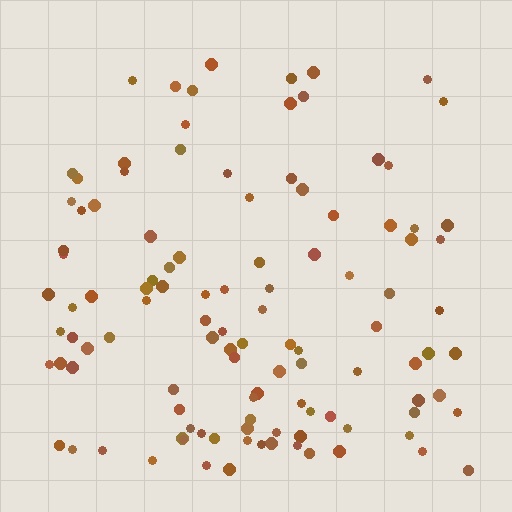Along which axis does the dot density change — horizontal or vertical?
Vertical.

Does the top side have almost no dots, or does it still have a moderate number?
Still a moderate number, just noticeably fewer than the bottom.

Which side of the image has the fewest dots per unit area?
The top.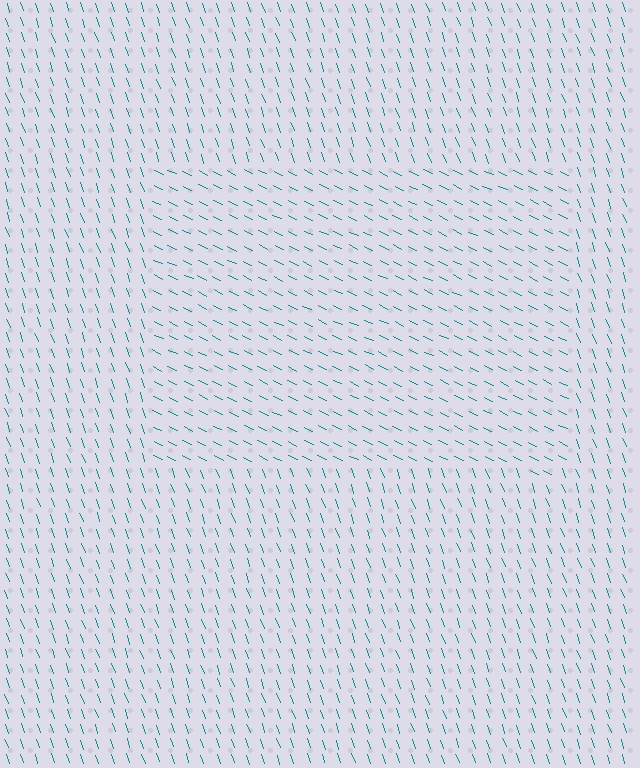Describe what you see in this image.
The image is filled with small teal line segments. A rectangle region in the image has lines oriented differently from the surrounding lines, creating a visible texture boundary.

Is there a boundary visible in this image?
Yes, there is a texture boundary formed by a change in line orientation.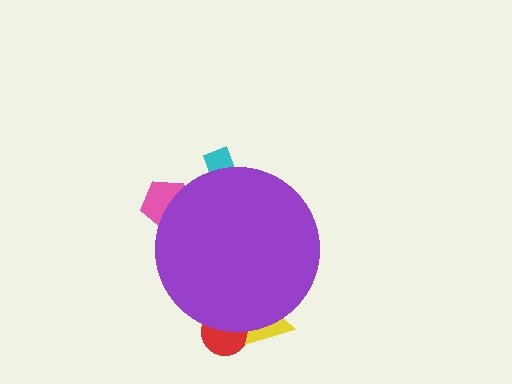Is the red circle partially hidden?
Yes, the red circle is partially hidden behind the purple circle.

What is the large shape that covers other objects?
A purple circle.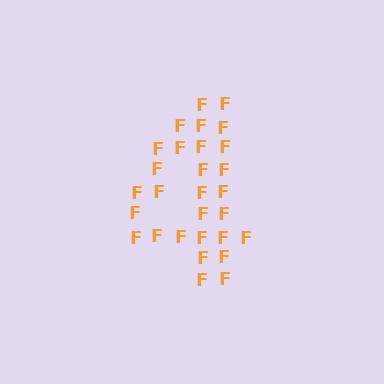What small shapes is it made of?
It is made of small letter F's.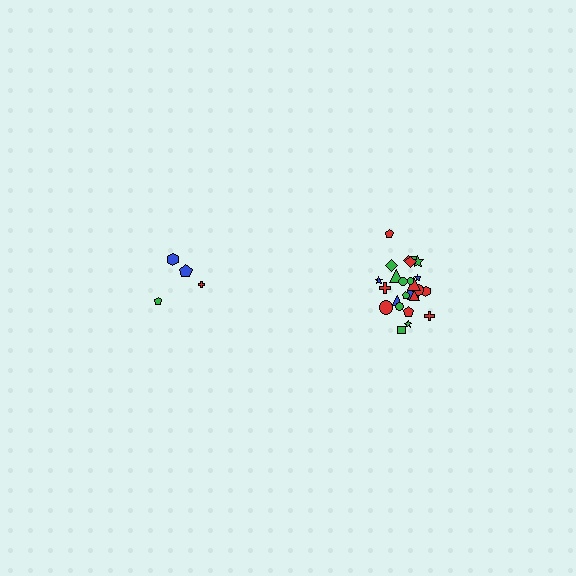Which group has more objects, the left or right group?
The right group.